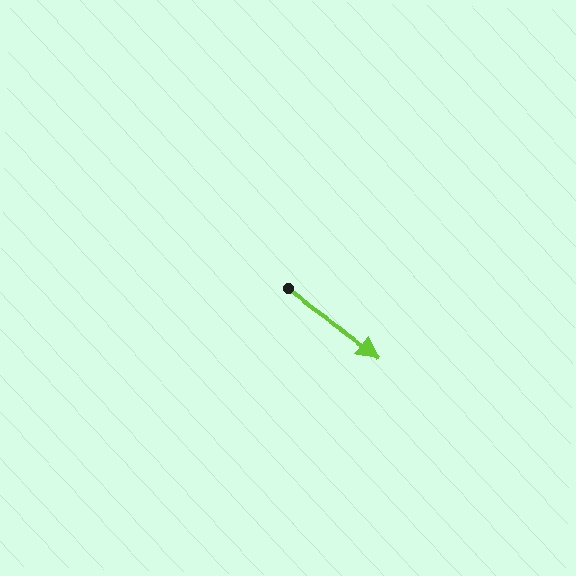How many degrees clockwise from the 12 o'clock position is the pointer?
Approximately 126 degrees.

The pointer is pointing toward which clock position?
Roughly 4 o'clock.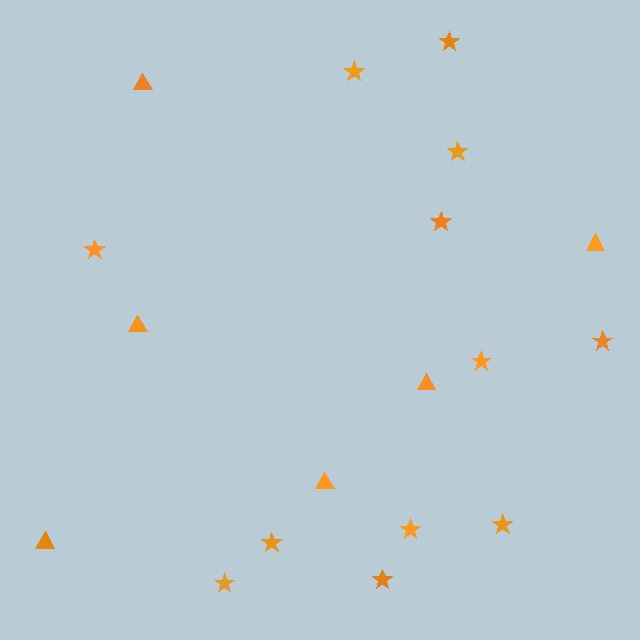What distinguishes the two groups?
There are 2 groups: one group of triangles (6) and one group of stars (12).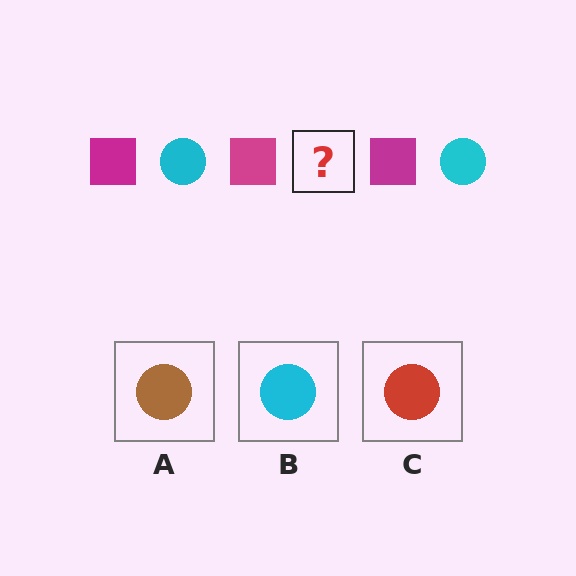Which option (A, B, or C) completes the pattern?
B.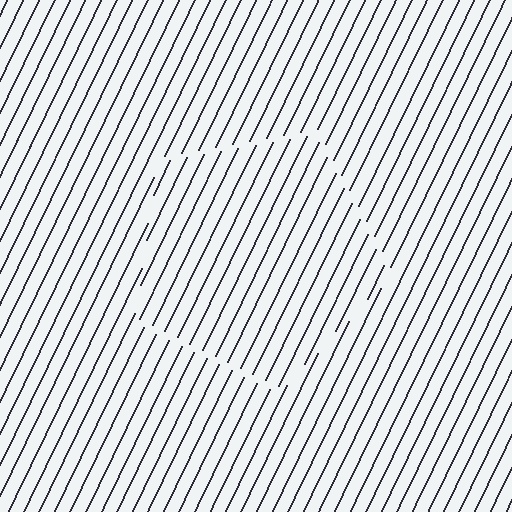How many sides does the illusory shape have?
5 sides — the line-ends trace a pentagon.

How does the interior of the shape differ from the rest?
The interior of the shape contains the same grating, shifted by half a period — the contour is defined by the phase discontinuity where line-ends from the inner and outer gratings abut.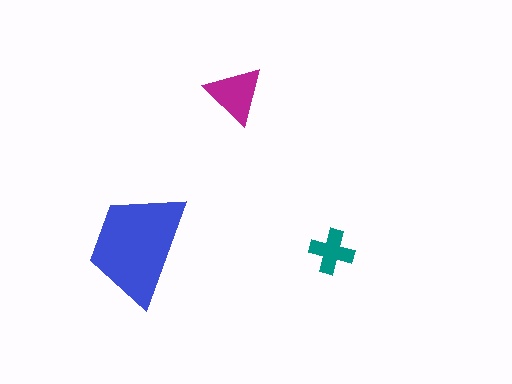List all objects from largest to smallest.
The blue trapezoid, the magenta triangle, the teal cross.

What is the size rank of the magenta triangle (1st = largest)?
2nd.